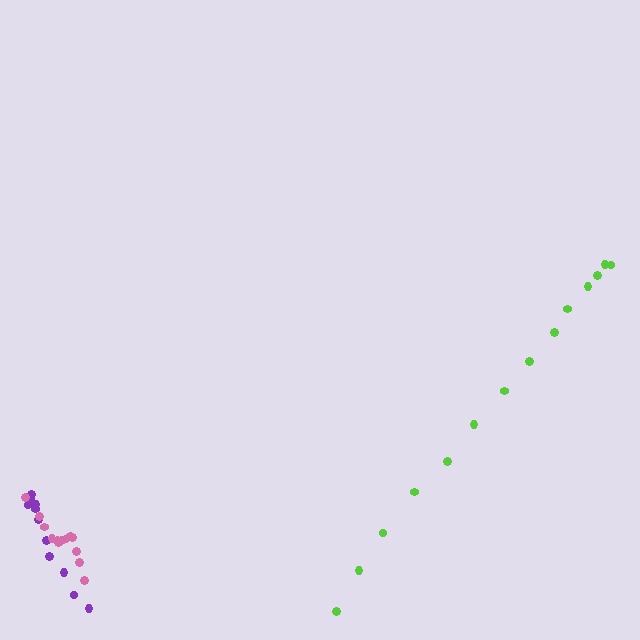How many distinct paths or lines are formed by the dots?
There are 3 distinct paths.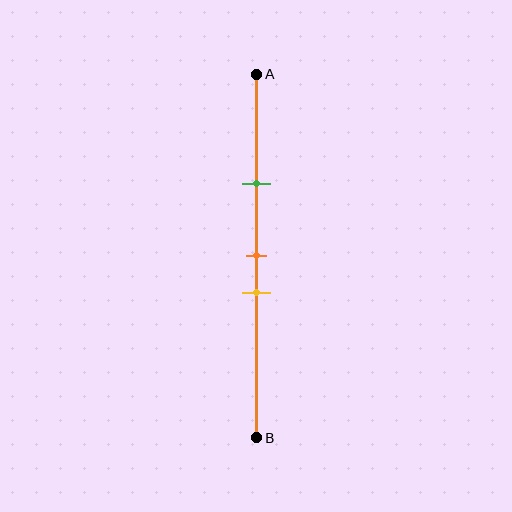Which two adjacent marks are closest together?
The orange and yellow marks are the closest adjacent pair.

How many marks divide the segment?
There are 3 marks dividing the segment.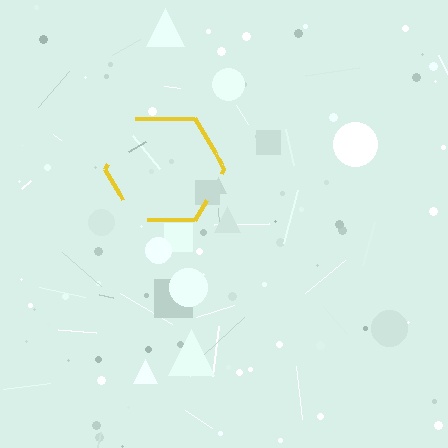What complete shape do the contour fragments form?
The contour fragments form a hexagon.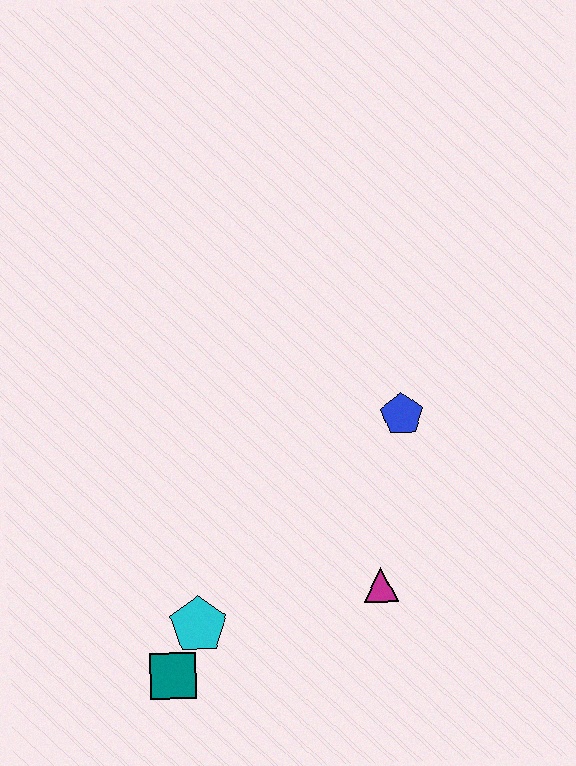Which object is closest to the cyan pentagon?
The teal square is closest to the cyan pentagon.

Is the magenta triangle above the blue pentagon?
No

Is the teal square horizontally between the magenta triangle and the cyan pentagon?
No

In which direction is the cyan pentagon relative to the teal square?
The cyan pentagon is above the teal square.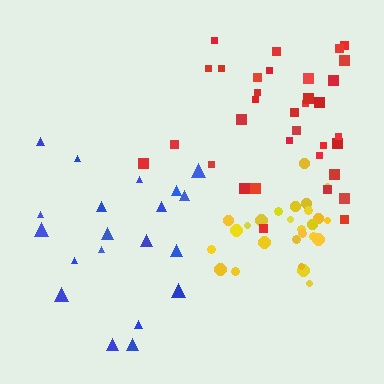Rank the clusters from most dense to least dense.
yellow, red, blue.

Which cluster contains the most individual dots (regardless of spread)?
Red (34).